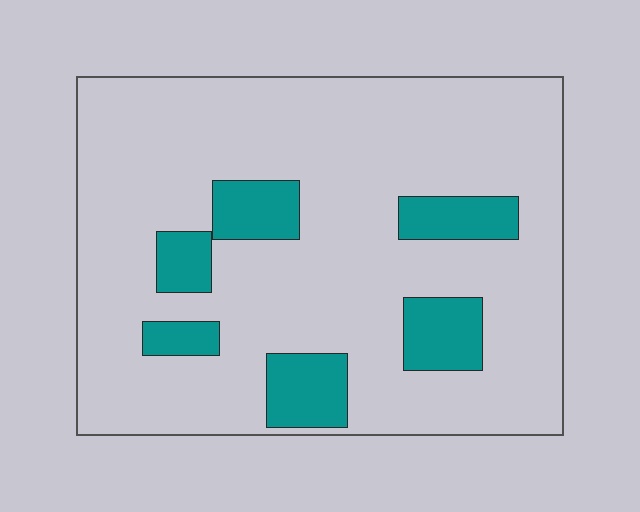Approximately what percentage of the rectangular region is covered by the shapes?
Approximately 15%.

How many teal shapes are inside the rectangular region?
6.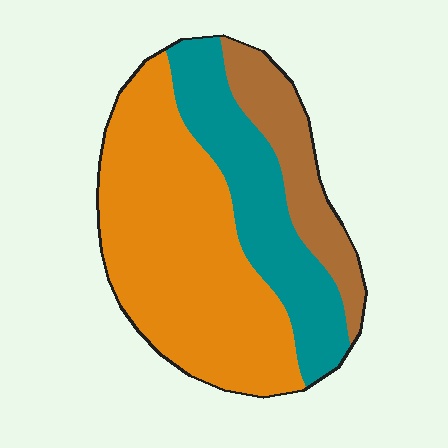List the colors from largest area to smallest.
From largest to smallest: orange, teal, brown.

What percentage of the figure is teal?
Teal covers 28% of the figure.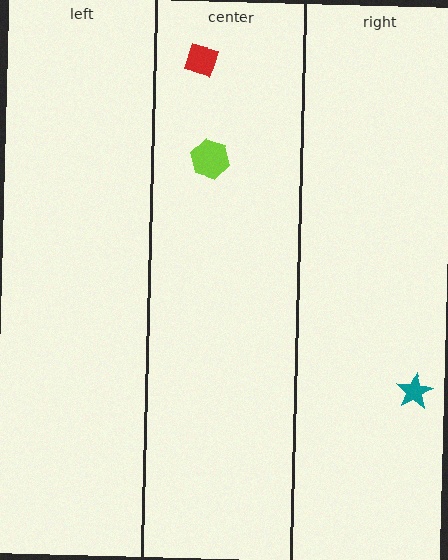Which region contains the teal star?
The right region.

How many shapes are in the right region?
1.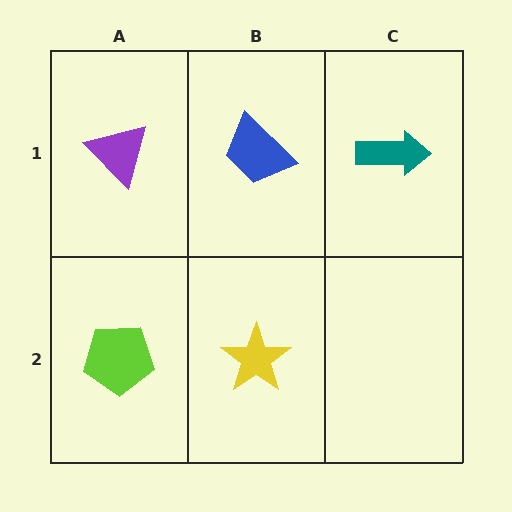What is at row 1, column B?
A blue trapezoid.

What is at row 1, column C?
A teal arrow.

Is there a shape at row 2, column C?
No, that cell is empty.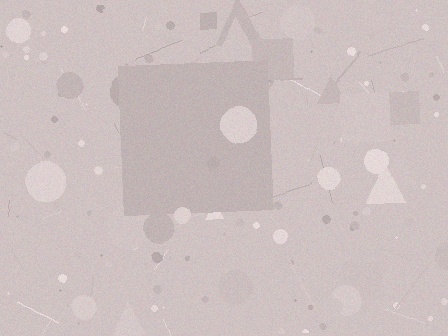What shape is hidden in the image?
A square is hidden in the image.